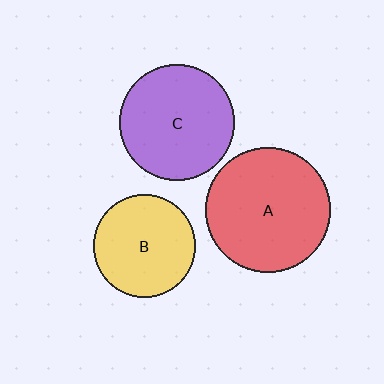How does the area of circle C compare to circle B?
Approximately 1.3 times.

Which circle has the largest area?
Circle A (red).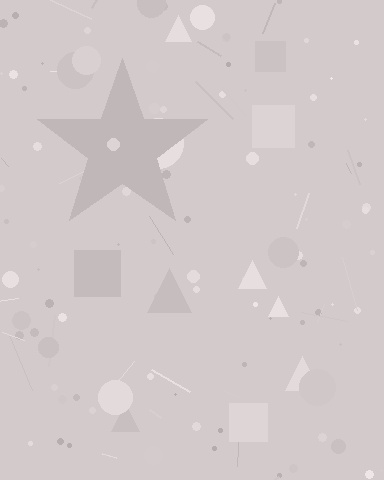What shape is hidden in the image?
A star is hidden in the image.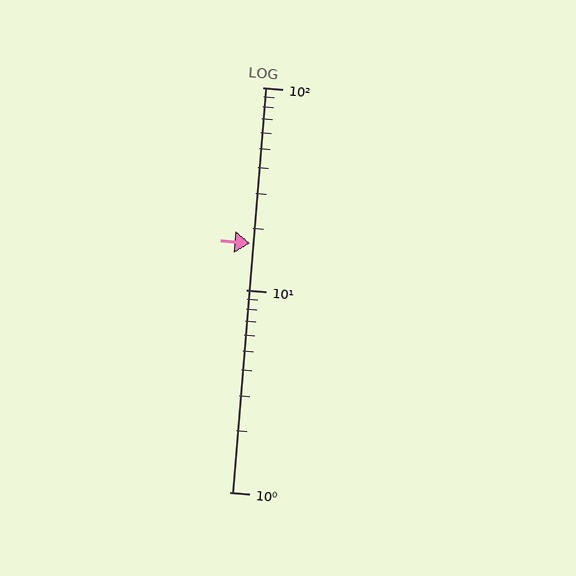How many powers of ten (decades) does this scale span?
The scale spans 2 decades, from 1 to 100.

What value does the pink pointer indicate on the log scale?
The pointer indicates approximately 17.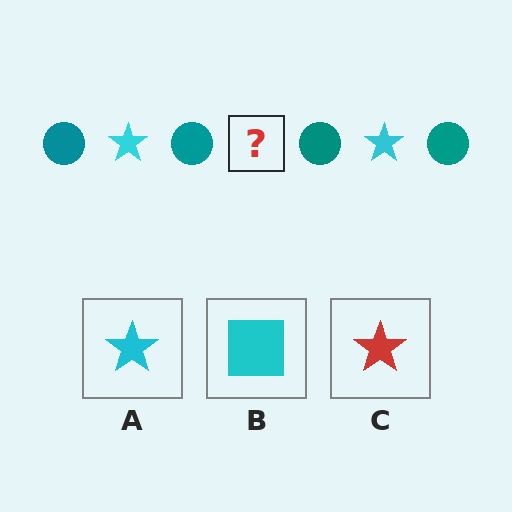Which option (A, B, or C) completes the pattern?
A.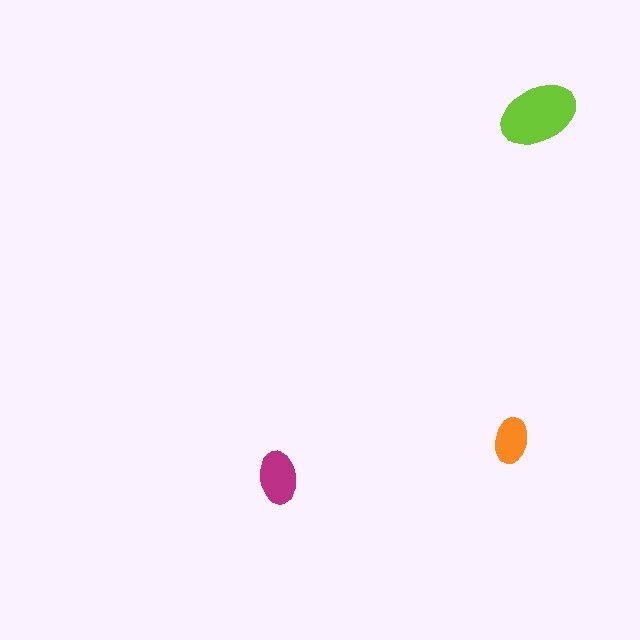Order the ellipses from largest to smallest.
the lime one, the magenta one, the orange one.